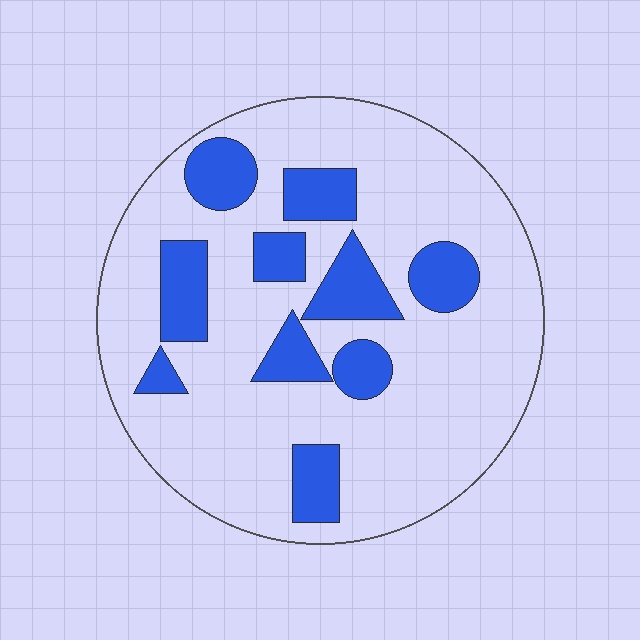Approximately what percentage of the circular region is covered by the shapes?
Approximately 25%.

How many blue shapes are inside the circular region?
10.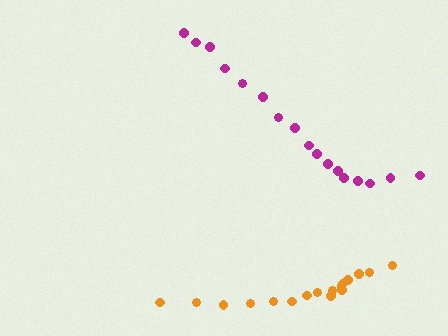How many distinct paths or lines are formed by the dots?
There are 2 distinct paths.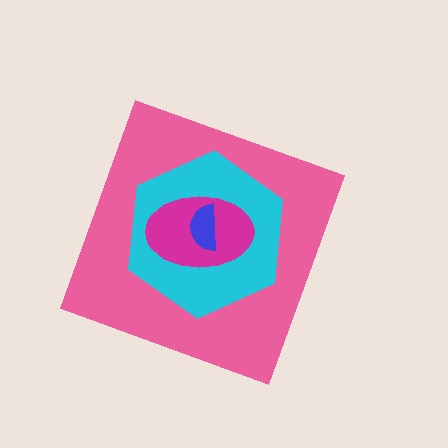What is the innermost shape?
The blue semicircle.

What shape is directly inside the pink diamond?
The cyan hexagon.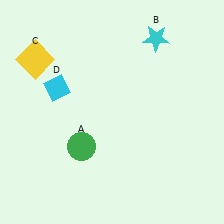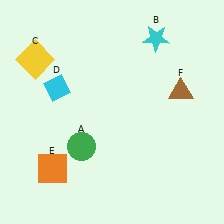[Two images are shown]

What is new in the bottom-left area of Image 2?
An orange square (E) was added in the bottom-left area of Image 2.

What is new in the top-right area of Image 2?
A brown triangle (F) was added in the top-right area of Image 2.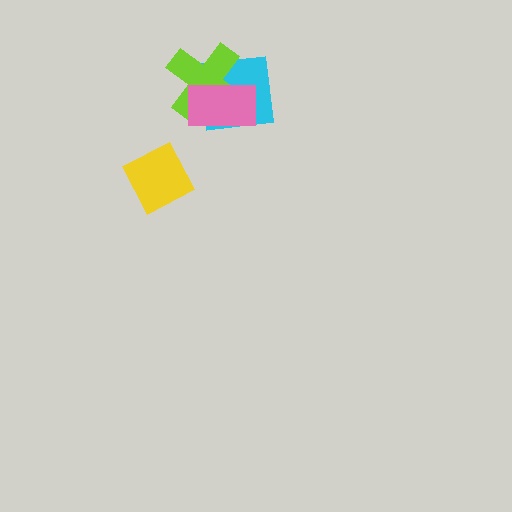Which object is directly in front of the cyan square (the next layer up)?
The lime cross is directly in front of the cyan square.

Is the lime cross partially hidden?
Yes, it is partially covered by another shape.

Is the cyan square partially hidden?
Yes, it is partially covered by another shape.